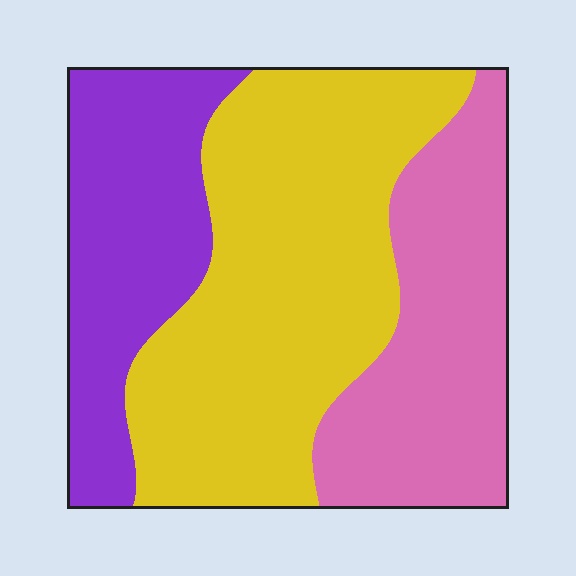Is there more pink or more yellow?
Yellow.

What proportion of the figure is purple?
Purple takes up about one quarter (1/4) of the figure.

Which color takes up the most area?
Yellow, at roughly 45%.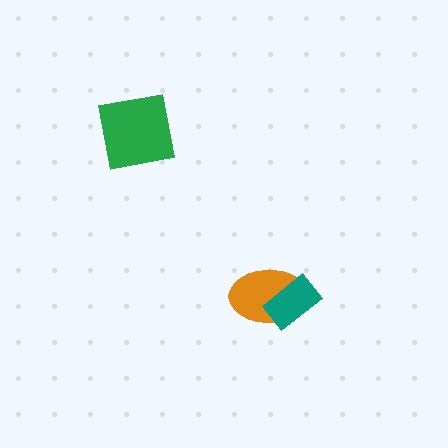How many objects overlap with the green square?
0 objects overlap with the green square.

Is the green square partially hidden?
No, no other shape covers it.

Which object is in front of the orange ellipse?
The teal rectangle is in front of the orange ellipse.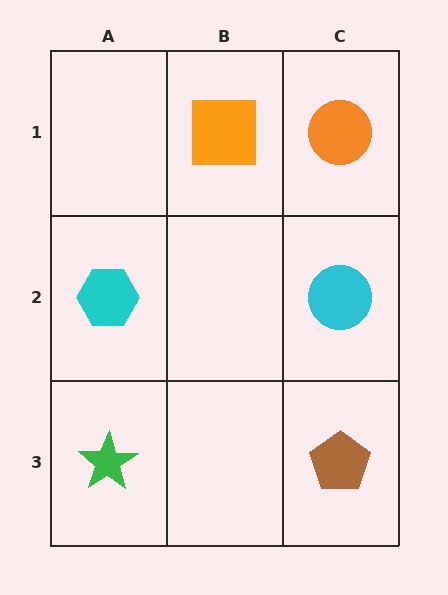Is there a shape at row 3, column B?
No, that cell is empty.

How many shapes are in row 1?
2 shapes.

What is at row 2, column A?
A cyan hexagon.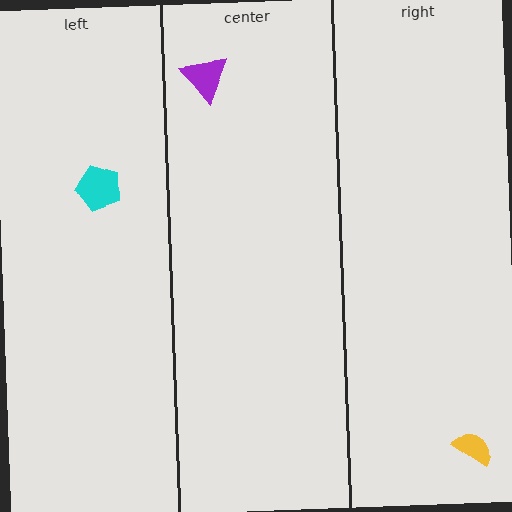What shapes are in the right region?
The yellow semicircle.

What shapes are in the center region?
The purple triangle.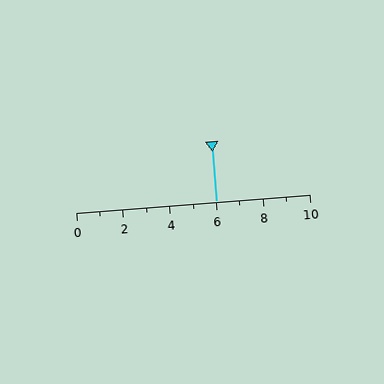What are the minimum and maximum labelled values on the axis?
The axis runs from 0 to 10.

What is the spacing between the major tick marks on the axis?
The major ticks are spaced 2 apart.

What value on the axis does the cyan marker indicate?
The marker indicates approximately 6.